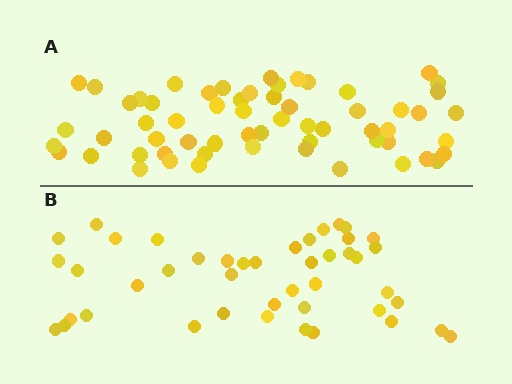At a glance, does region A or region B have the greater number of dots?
Region A (the top region) has more dots.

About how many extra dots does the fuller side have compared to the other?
Region A has approximately 15 more dots than region B.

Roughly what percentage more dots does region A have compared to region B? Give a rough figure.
About 35% more.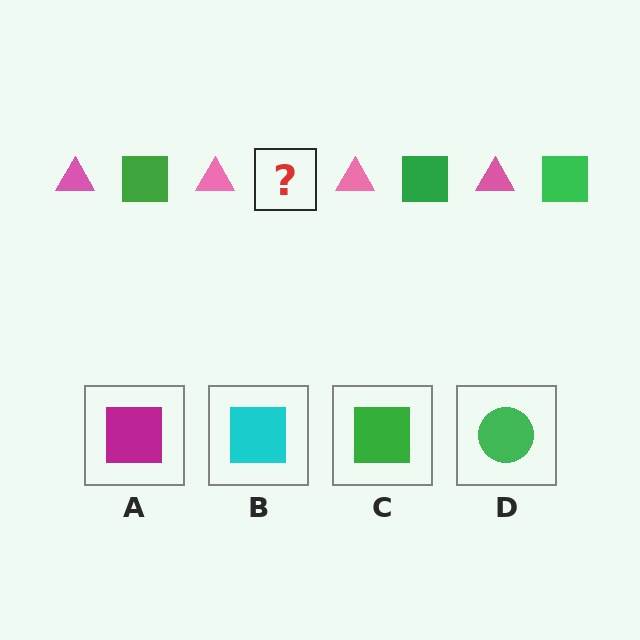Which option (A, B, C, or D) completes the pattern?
C.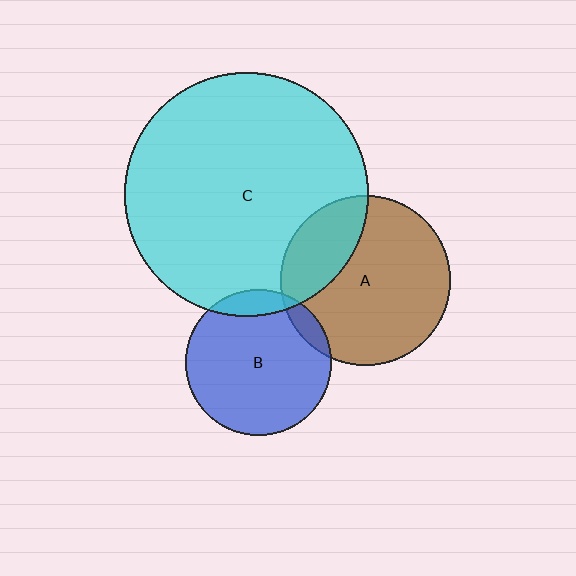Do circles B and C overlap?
Yes.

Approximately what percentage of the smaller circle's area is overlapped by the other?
Approximately 10%.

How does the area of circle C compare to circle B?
Approximately 2.8 times.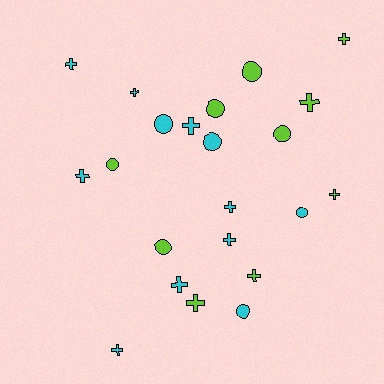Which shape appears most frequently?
Cross, with 13 objects.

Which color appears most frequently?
Cyan, with 12 objects.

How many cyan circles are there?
There are 4 cyan circles.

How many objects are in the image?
There are 22 objects.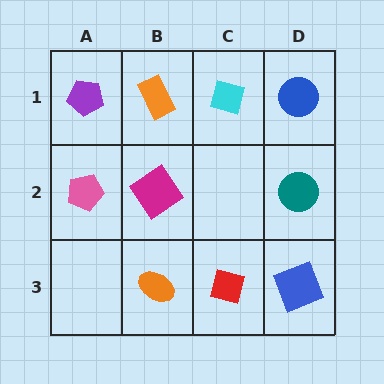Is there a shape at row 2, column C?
No, that cell is empty.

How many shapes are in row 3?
3 shapes.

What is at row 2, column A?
A pink pentagon.